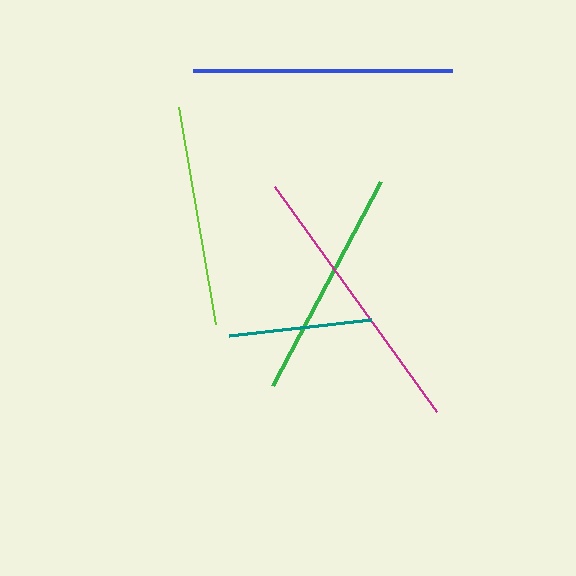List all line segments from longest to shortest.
From longest to shortest: magenta, blue, green, lime, teal.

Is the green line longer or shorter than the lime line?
The green line is longer than the lime line.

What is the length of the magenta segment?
The magenta segment is approximately 278 pixels long.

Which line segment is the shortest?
The teal line is the shortest at approximately 143 pixels.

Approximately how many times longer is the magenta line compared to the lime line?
The magenta line is approximately 1.3 times the length of the lime line.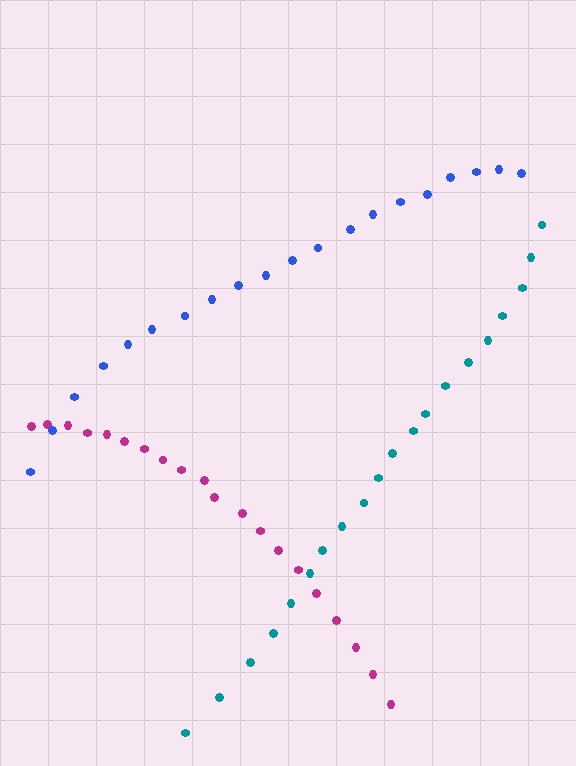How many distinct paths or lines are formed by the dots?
There are 3 distinct paths.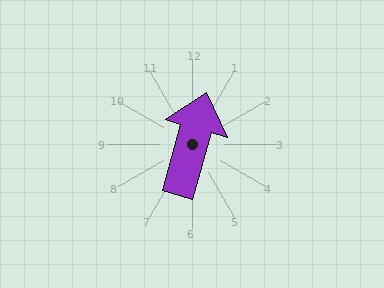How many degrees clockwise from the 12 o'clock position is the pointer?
Approximately 16 degrees.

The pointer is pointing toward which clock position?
Roughly 1 o'clock.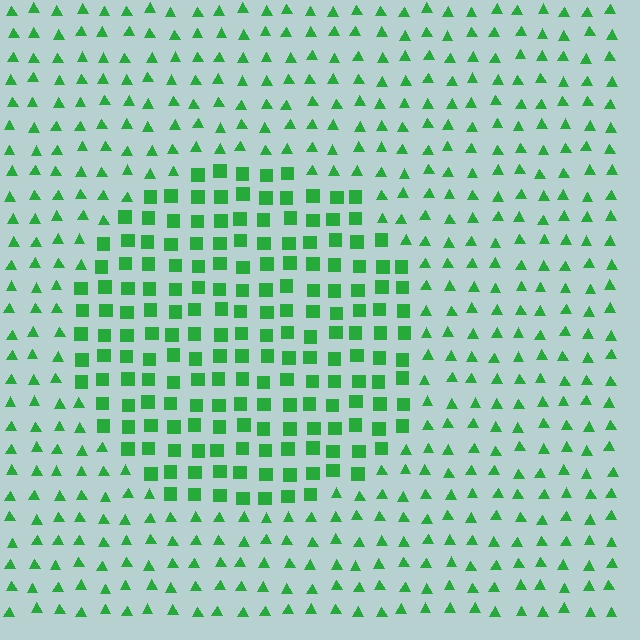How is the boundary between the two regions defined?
The boundary is defined by a change in element shape: squares inside vs. triangles outside. All elements share the same color and spacing.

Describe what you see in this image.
The image is filled with small green elements arranged in a uniform grid. A circle-shaped region contains squares, while the surrounding area contains triangles. The boundary is defined purely by the change in element shape.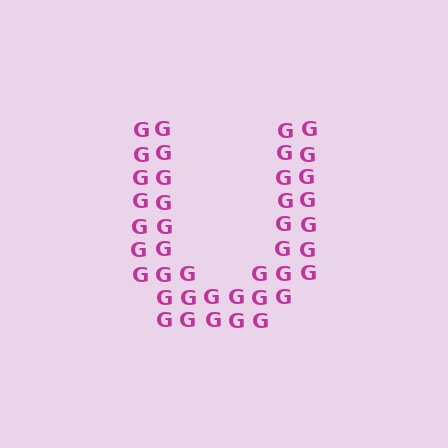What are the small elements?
The small elements are letter G's.